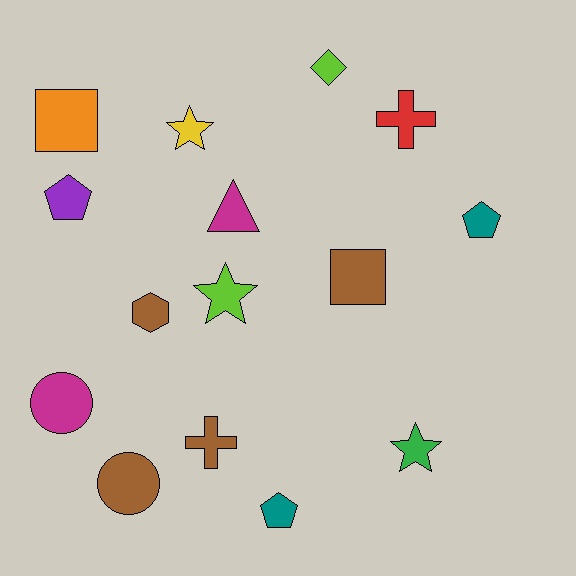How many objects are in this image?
There are 15 objects.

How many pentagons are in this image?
There are 3 pentagons.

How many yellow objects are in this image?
There is 1 yellow object.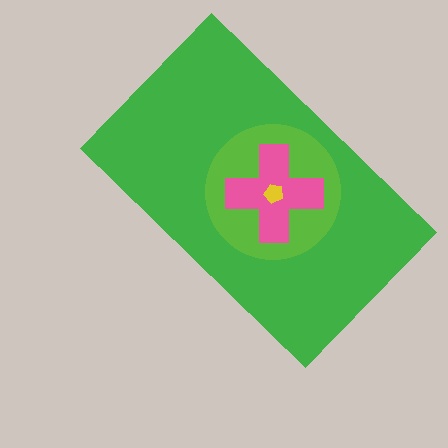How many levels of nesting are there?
4.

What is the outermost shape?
The green rectangle.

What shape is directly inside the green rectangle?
The lime circle.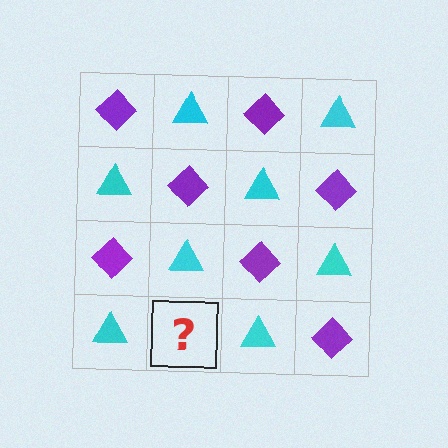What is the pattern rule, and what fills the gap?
The rule is that it alternates purple diamond and cyan triangle in a checkerboard pattern. The gap should be filled with a purple diamond.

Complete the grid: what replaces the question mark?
The question mark should be replaced with a purple diamond.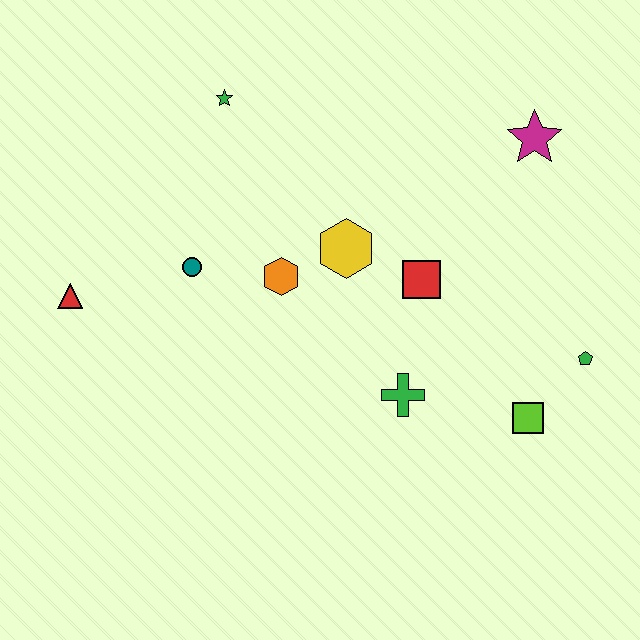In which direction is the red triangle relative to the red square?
The red triangle is to the left of the red square.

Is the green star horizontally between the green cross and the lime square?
No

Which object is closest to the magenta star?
The red square is closest to the magenta star.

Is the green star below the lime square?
No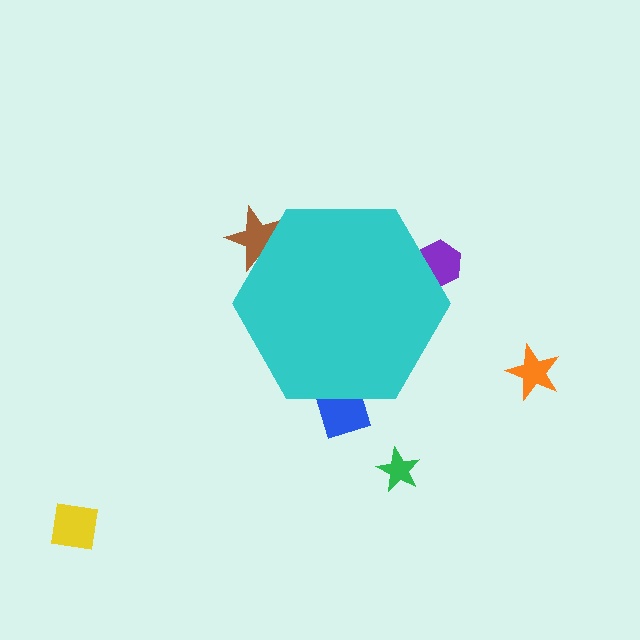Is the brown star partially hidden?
Yes, the brown star is partially hidden behind the cyan hexagon.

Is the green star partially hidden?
No, the green star is fully visible.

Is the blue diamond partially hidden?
Yes, the blue diamond is partially hidden behind the cyan hexagon.